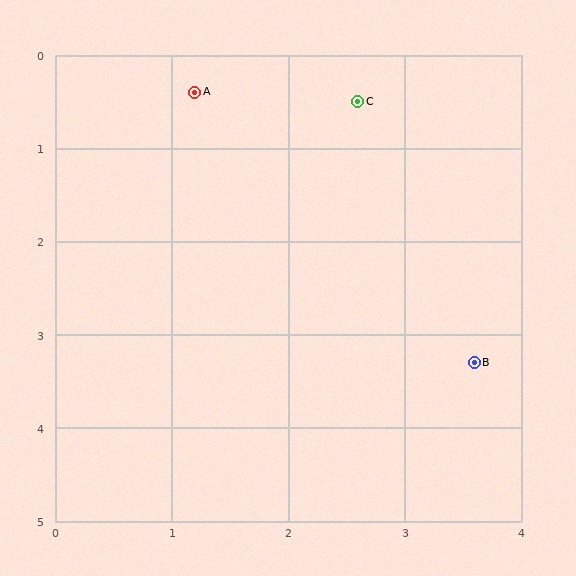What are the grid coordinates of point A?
Point A is at approximately (1.2, 0.4).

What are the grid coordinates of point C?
Point C is at approximately (2.6, 0.5).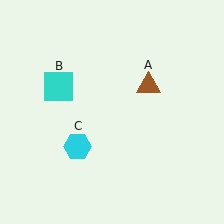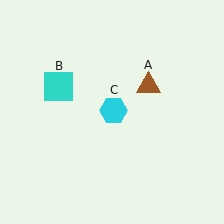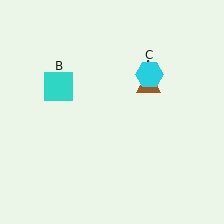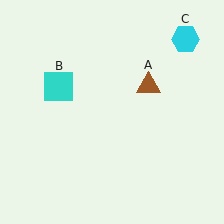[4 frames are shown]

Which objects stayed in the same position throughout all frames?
Brown triangle (object A) and cyan square (object B) remained stationary.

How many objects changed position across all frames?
1 object changed position: cyan hexagon (object C).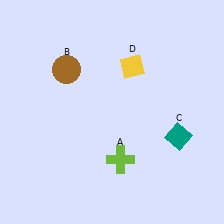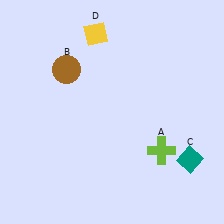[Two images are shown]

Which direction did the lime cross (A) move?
The lime cross (A) moved right.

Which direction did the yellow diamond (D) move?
The yellow diamond (D) moved left.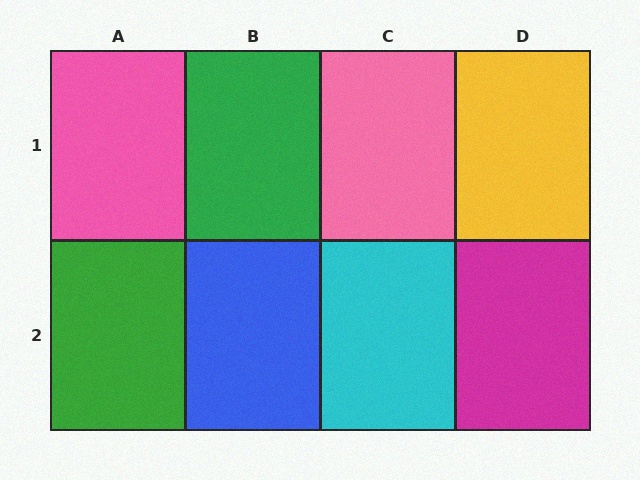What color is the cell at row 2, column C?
Cyan.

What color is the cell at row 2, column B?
Blue.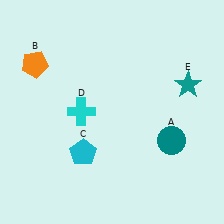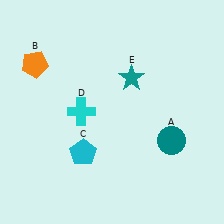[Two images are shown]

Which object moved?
The teal star (E) moved left.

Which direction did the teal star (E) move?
The teal star (E) moved left.